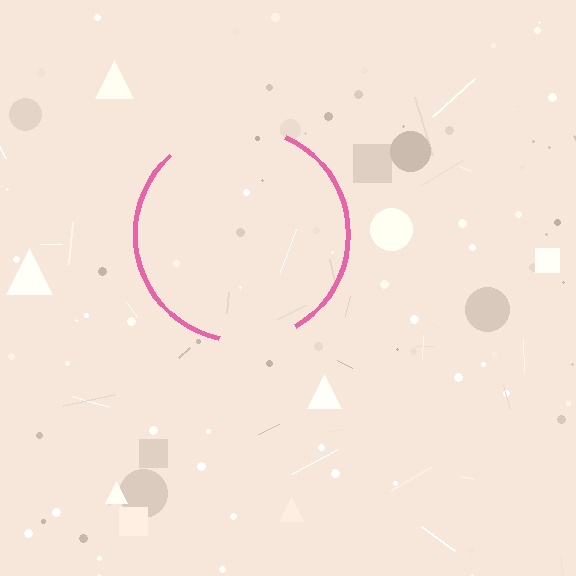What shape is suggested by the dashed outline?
The dashed outline suggests a circle.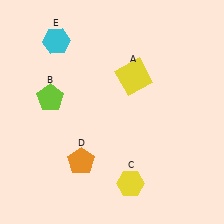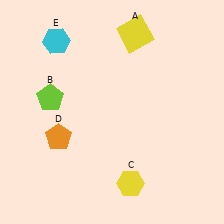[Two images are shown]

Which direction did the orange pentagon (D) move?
The orange pentagon (D) moved up.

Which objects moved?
The objects that moved are: the yellow square (A), the orange pentagon (D).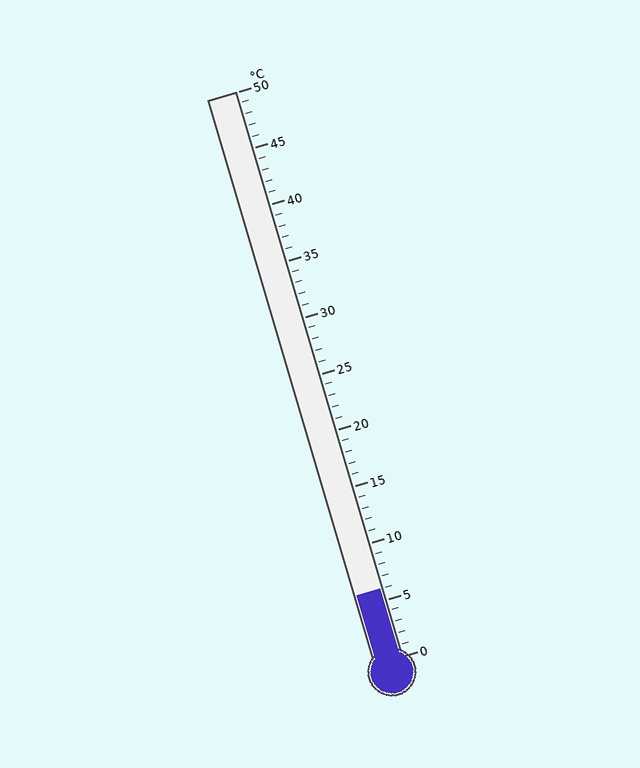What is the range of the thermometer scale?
The thermometer scale ranges from 0°C to 50°C.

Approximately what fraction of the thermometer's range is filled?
The thermometer is filled to approximately 10% of its range.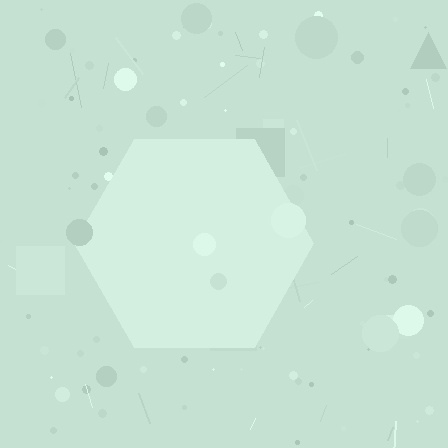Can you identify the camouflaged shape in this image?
The camouflaged shape is a hexagon.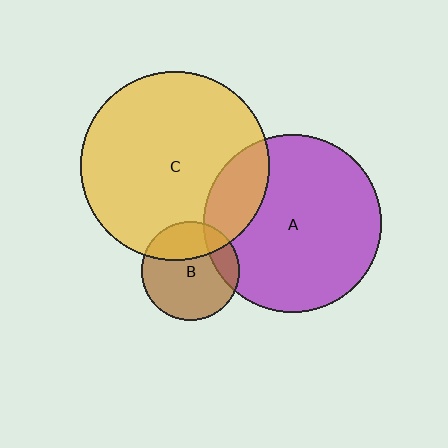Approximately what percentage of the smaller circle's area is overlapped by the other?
Approximately 15%.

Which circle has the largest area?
Circle C (yellow).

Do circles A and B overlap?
Yes.